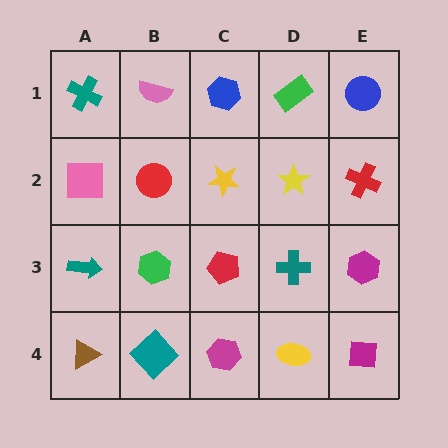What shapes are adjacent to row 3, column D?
A yellow star (row 2, column D), a yellow ellipse (row 4, column D), a red pentagon (row 3, column C), a magenta hexagon (row 3, column E).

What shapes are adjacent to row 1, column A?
A pink square (row 2, column A), a pink semicircle (row 1, column B).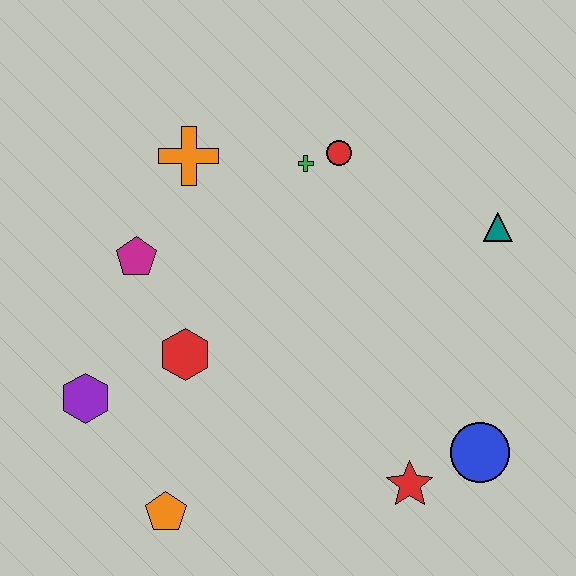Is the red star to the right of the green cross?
Yes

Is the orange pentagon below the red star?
Yes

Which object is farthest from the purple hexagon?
The teal triangle is farthest from the purple hexagon.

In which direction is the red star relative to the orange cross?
The red star is below the orange cross.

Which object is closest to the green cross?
The red circle is closest to the green cross.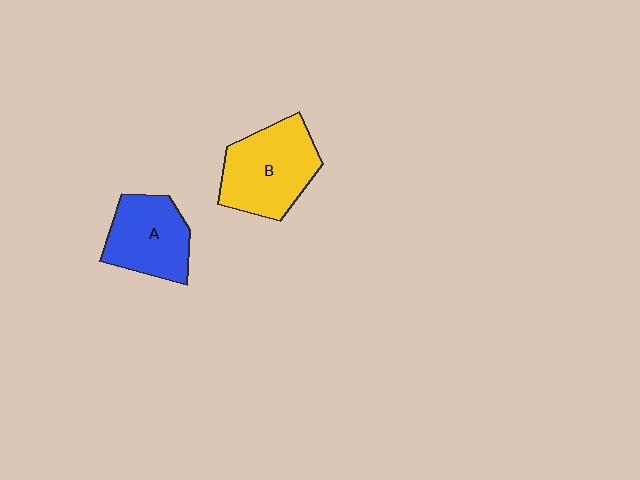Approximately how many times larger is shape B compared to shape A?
Approximately 1.2 times.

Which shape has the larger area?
Shape B (yellow).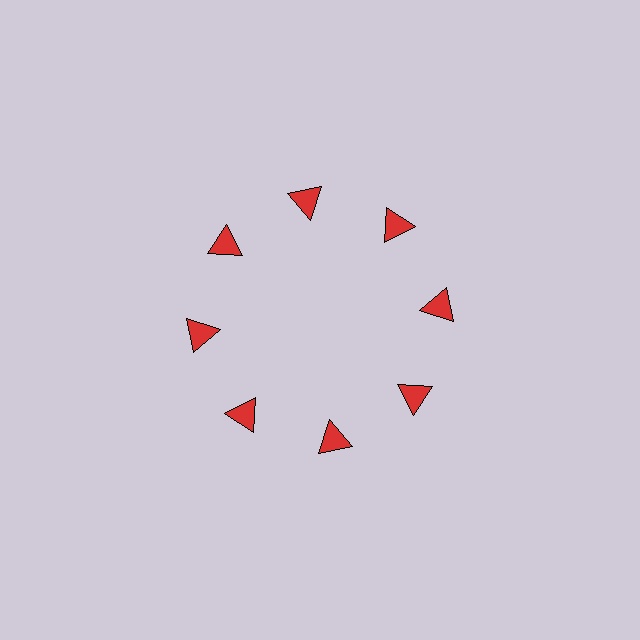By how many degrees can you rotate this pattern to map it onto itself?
The pattern maps onto itself every 45 degrees of rotation.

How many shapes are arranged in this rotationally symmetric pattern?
There are 8 shapes, arranged in 8 groups of 1.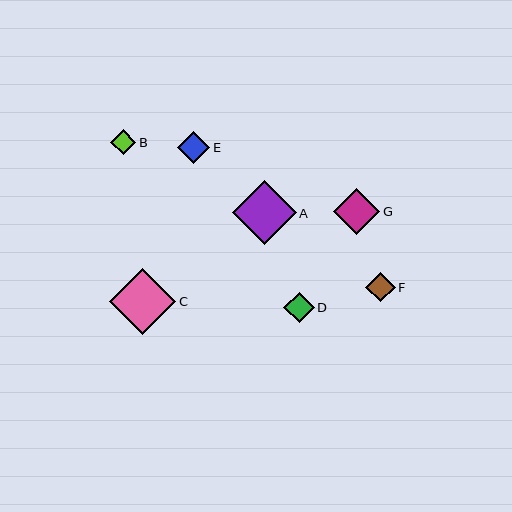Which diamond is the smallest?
Diamond B is the smallest with a size of approximately 25 pixels.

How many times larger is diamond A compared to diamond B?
Diamond A is approximately 2.6 times the size of diamond B.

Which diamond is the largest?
Diamond C is the largest with a size of approximately 66 pixels.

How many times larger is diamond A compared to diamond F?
Diamond A is approximately 2.2 times the size of diamond F.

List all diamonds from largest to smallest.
From largest to smallest: C, A, G, E, D, F, B.